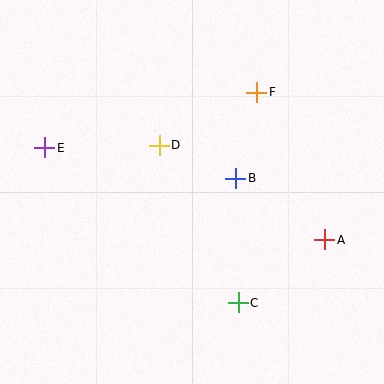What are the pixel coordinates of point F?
Point F is at (257, 92).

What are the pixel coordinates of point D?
Point D is at (159, 145).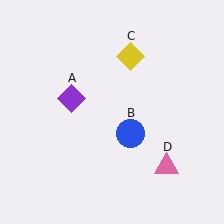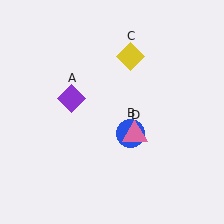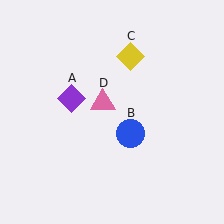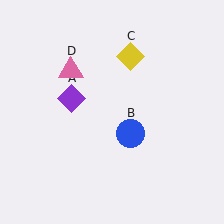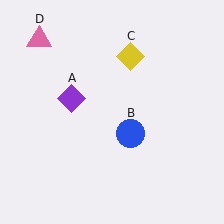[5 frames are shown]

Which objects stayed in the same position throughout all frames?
Purple diamond (object A) and blue circle (object B) and yellow diamond (object C) remained stationary.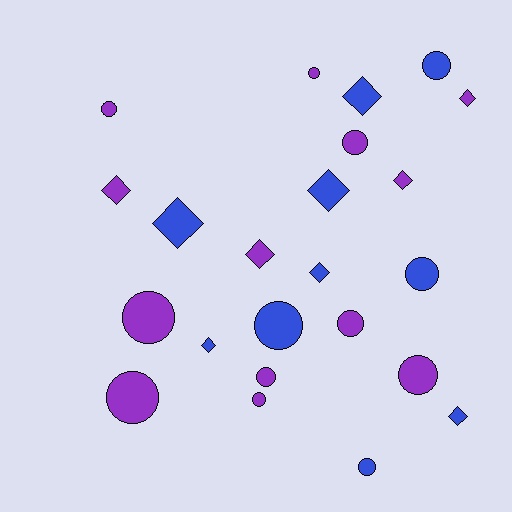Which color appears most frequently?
Purple, with 13 objects.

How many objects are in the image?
There are 23 objects.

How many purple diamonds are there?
There are 4 purple diamonds.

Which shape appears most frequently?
Circle, with 13 objects.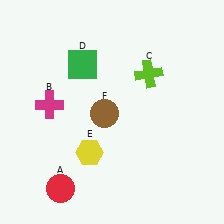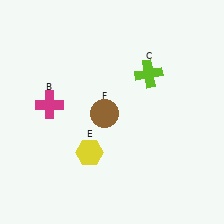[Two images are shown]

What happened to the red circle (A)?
The red circle (A) was removed in Image 2. It was in the bottom-left area of Image 1.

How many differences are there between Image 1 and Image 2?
There are 2 differences between the two images.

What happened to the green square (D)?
The green square (D) was removed in Image 2. It was in the top-left area of Image 1.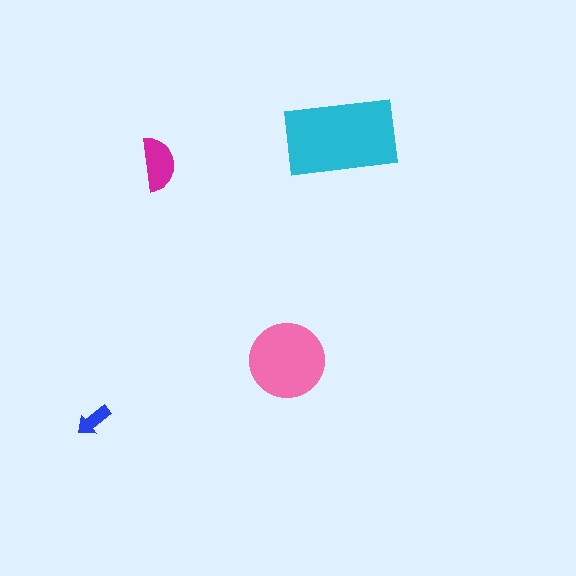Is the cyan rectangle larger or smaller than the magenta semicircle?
Larger.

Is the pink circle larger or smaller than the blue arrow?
Larger.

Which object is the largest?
The cyan rectangle.